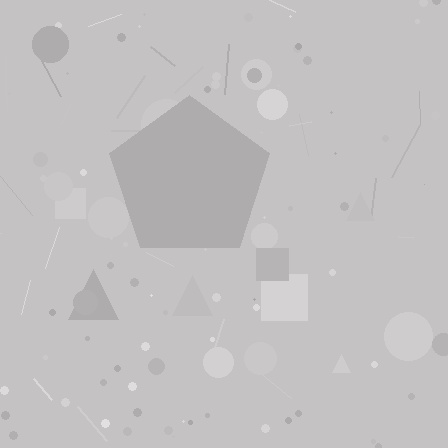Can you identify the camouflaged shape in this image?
The camouflaged shape is a pentagon.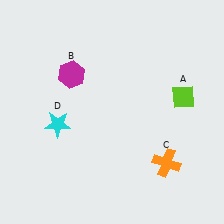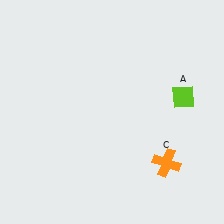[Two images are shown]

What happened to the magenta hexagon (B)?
The magenta hexagon (B) was removed in Image 2. It was in the top-left area of Image 1.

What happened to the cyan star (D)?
The cyan star (D) was removed in Image 2. It was in the bottom-left area of Image 1.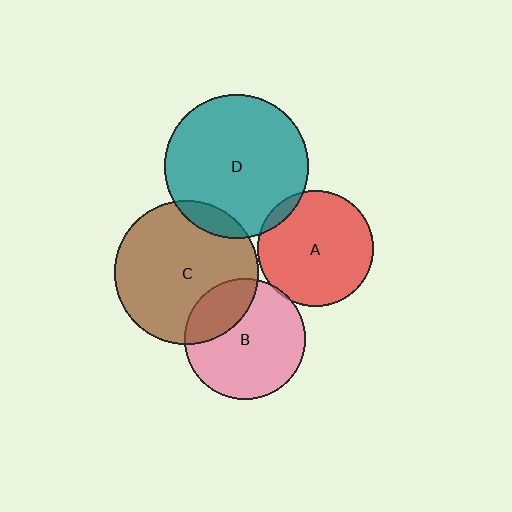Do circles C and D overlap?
Yes.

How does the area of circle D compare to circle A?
Approximately 1.6 times.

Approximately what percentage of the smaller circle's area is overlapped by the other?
Approximately 10%.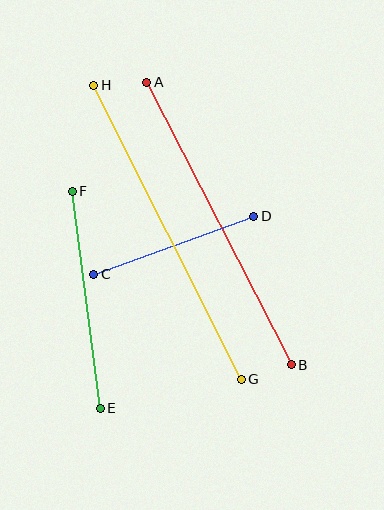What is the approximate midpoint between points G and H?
The midpoint is at approximately (168, 232) pixels.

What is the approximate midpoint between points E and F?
The midpoint is at approximately (86, 300) pixels.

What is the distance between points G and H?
The distance is approximately 329 pixels.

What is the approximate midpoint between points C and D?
The midpoint is at approximately (174, 245) pixels.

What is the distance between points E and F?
The distance is approximately 218 pixels.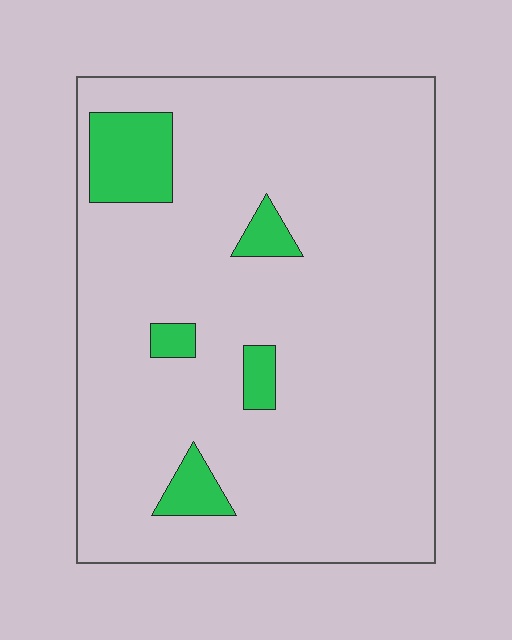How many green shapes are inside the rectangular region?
5.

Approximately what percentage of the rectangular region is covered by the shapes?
Approximately 10%.